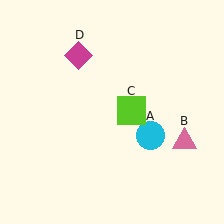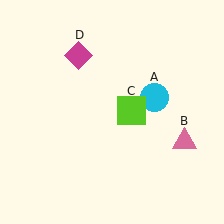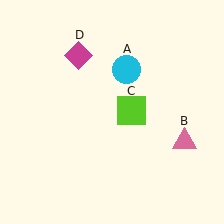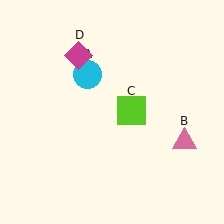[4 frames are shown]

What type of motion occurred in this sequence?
The cyan circle (object A) rotated counterclockwise around the center of the scene.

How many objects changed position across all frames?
1 object changed position: cyan circle (object A).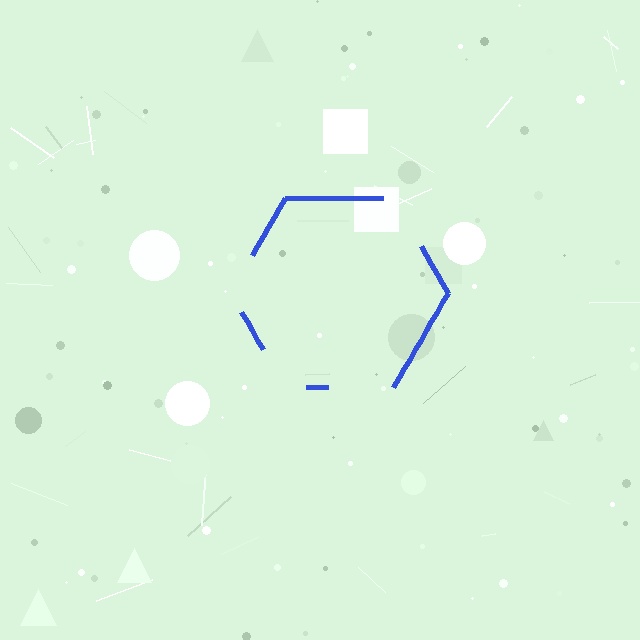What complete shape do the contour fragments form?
The contour fragments form a hexagon.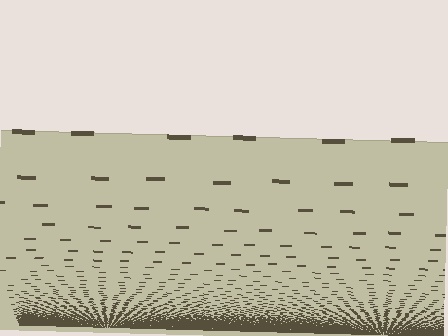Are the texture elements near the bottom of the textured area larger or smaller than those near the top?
Smaller. The gradient is inverted — elements near the bottom are smaller and denser.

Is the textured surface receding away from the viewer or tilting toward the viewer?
The surface appears to tilt toward the viewer. Texture elements get larger and sparser toward the top.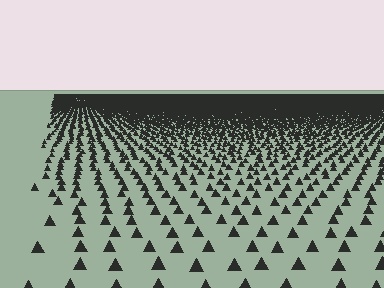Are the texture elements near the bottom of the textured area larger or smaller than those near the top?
Larger. Near the bottom, elements are closer to the viewer and appear at a bigger on-screen size.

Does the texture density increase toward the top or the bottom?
Density increases toward the top.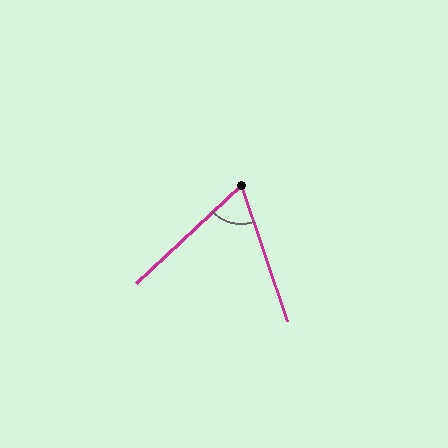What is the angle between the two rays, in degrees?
Approximately 65 degrees.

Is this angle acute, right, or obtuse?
It is acute.